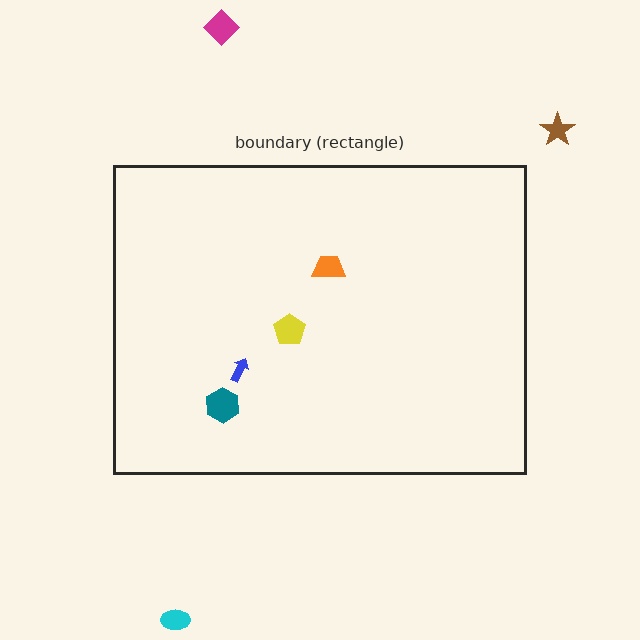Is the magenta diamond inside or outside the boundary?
Outside.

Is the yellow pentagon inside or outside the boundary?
Inside.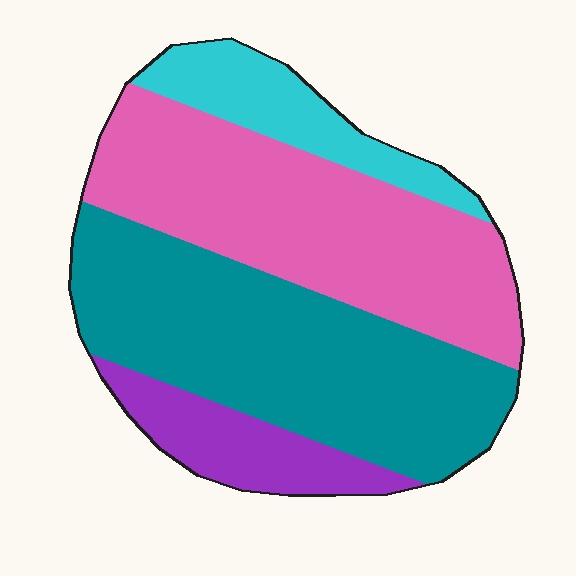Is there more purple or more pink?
Pink.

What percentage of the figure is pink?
Pink takes up between a quarter and a half of the figure.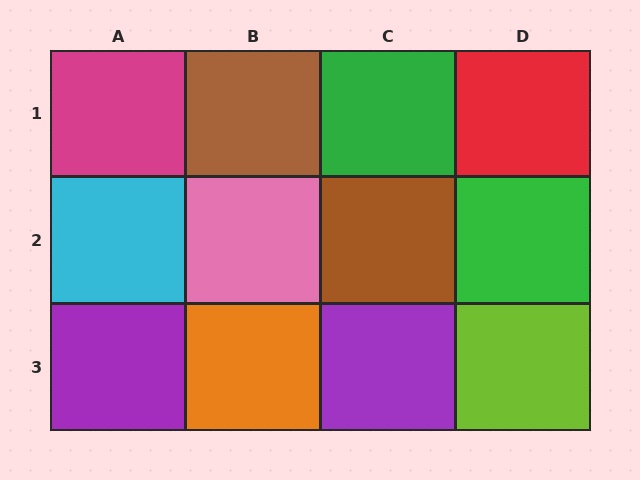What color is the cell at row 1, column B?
Brown.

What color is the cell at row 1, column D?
Red.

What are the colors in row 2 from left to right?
Cyan, pink, brown, green.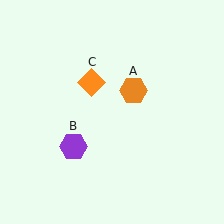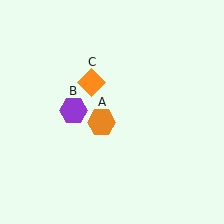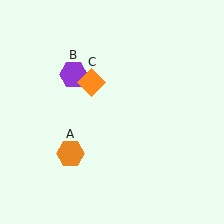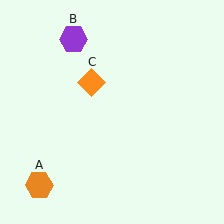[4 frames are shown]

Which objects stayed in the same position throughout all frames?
Orange diamond (object C) remained stationary.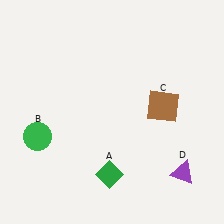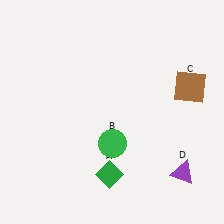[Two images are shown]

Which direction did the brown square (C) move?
The brown square (C) moved right.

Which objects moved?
The objects that moved are: the green circle (B), the brown square (C).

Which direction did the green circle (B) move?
The green circle (B) moved right.